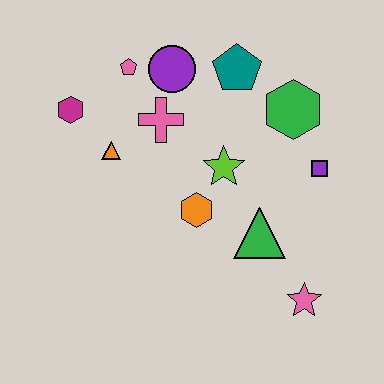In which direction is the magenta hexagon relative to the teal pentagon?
The magenta hexagon is to the left of the teal pentagon.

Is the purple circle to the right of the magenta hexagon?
Yes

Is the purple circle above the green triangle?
Yes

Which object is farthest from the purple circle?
The pink star is farthest from the purple circle.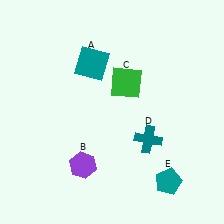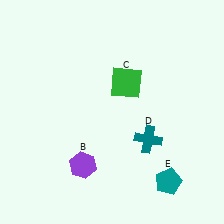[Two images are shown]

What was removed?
The teal square (A) was removed in Image 2.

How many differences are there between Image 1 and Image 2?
There is 1 difference between the two images.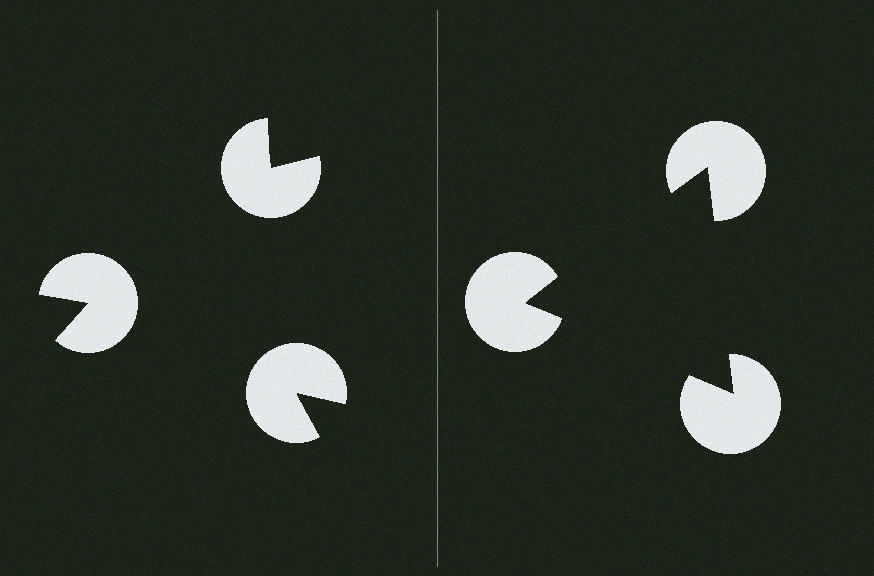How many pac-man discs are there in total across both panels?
6 — 3 on each side.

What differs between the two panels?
The pac-man discs are positioned identically on both sides; only the wedge orientations differ. On the right they align to a triangle; on the left they are misaligned.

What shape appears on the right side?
An illusory triangle.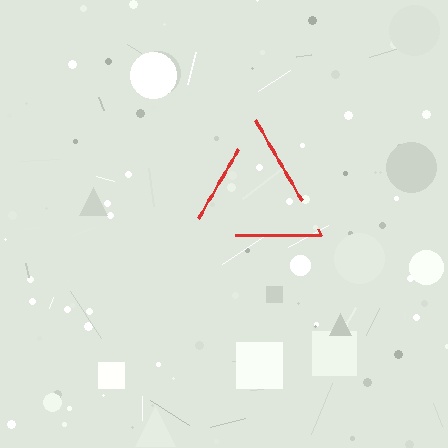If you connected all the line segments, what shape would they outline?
They would outline a triangle.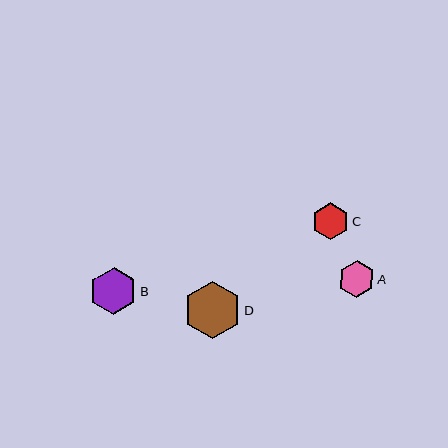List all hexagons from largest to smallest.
From largest to smallest: D, B, C, A.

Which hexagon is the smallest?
Hexagon A is the smallest with a size of approximately 37 pixels.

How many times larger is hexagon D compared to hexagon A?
Hexagon D is approximately 1.6 times the size of hexagon A.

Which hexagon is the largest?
Hexagon D is the largest with a size of approximately 57 pixels.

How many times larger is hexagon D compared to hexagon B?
Hexagon D is approximately 1.2 times the size of hexagon B.